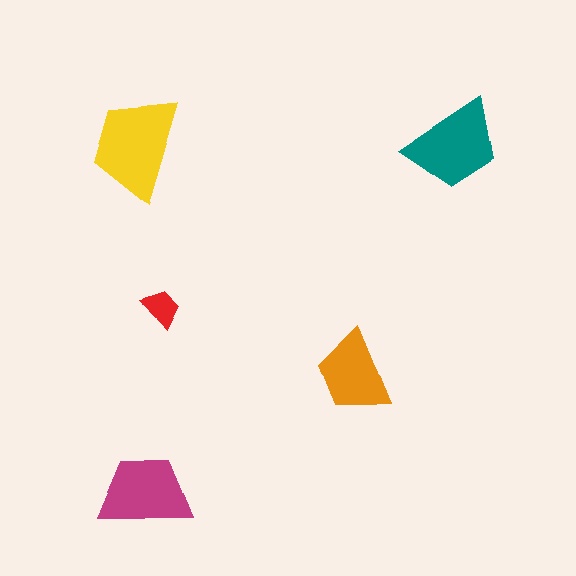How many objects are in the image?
There are 5 objects in the image.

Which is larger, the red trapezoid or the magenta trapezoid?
The magenta one.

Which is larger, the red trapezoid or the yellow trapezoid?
The yellow one.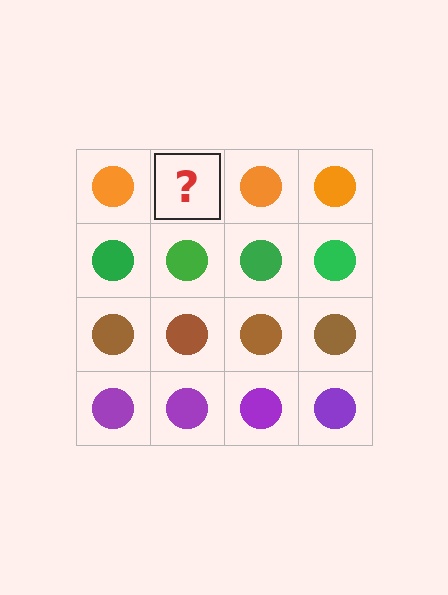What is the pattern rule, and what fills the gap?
The rule is that each row has a consistent color. The gap should be filled with an orange circle.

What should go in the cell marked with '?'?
The missing cell should contain an orange circle.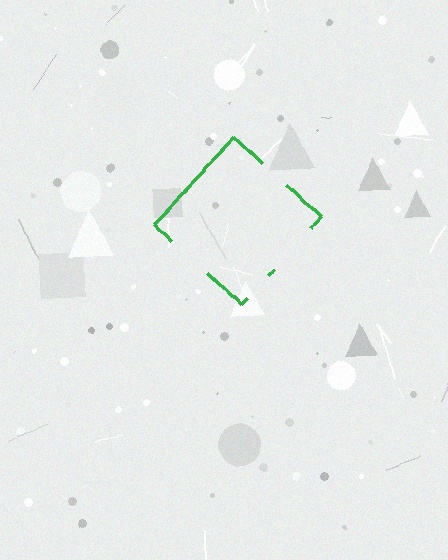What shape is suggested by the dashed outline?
The dashed outline suggests a diamond.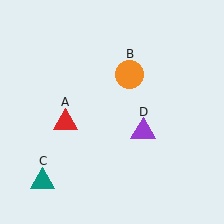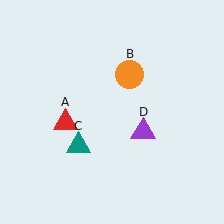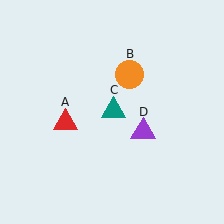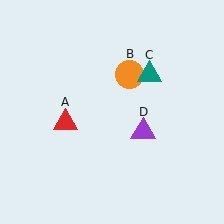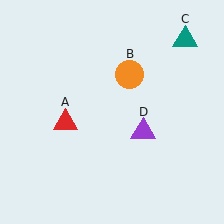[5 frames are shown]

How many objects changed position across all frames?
1 object changed position: teal triangle (object C).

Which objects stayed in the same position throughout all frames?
Red triangle (object A) and orange circle (object B) and purple triangle (object D) remained stationary.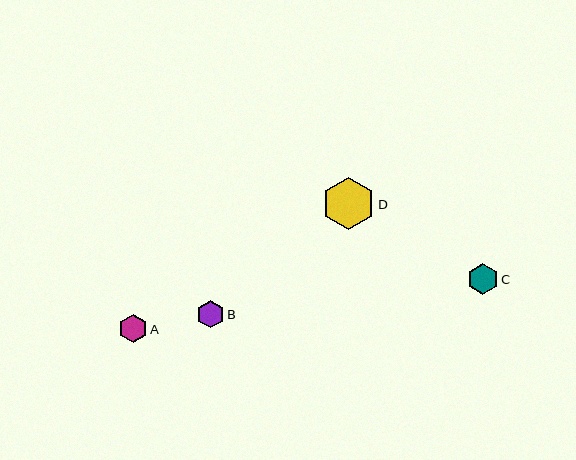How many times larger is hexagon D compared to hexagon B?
Hexagon D is approximately 2.0 times the size of hexagon B.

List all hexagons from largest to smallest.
From largest to smallest: D, C, A, B.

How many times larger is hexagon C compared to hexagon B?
Hexagon C is approximately 1.2 times the size of hexagon B.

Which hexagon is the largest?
Hexagon D is the largest with a size of approximately 53 pixels.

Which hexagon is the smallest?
Hexagon B is the smallest with a size of approximately 27 pixels.